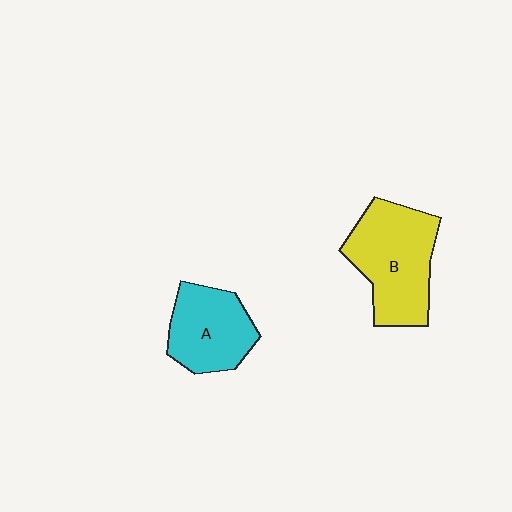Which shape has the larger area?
Shape B (yellow).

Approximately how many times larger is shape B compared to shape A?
Approximately 1.4 times.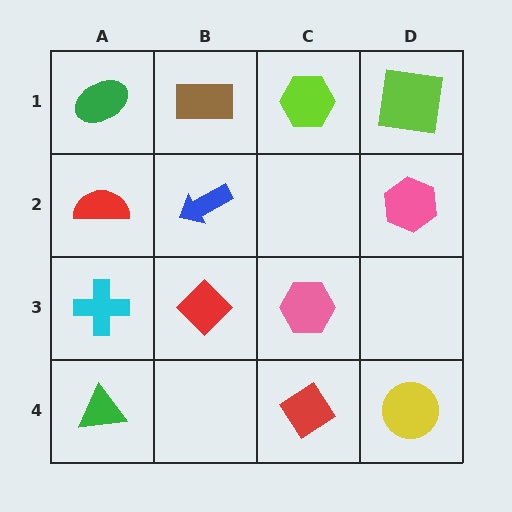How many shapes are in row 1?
4 shapes.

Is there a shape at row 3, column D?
No, that cell is empty.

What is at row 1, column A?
A green ellipse.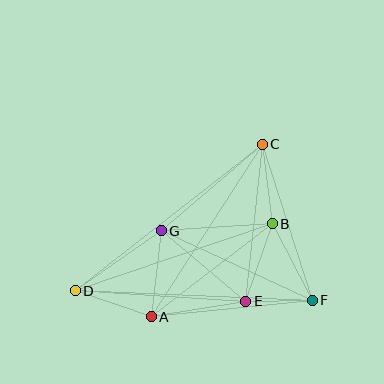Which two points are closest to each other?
Points E and F are closest to each other.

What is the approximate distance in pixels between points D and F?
The distance between D and F is approximately 237 pixels.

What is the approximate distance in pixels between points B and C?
The distance between B and C is approximately 80 pixels.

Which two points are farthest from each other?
Points C and D are farthest from each other.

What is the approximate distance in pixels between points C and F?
The distance between C and F is approximately 164 pixels.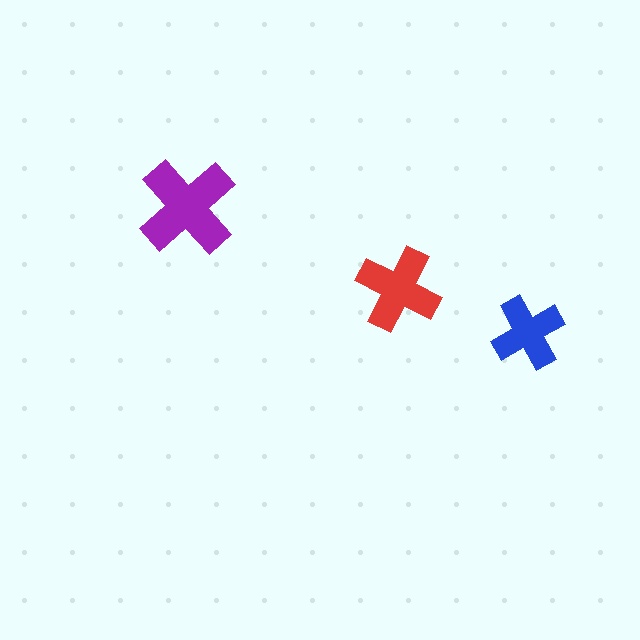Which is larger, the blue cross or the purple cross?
The purple one.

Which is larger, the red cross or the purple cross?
The purple one.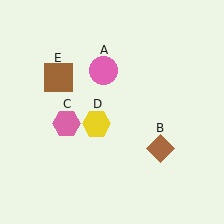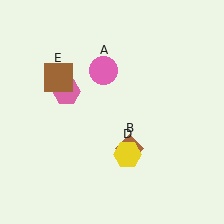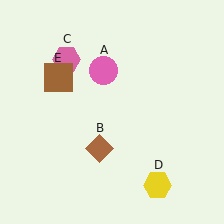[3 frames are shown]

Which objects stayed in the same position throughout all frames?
Pink circle (object A) and brown square (object E) remained stationary.